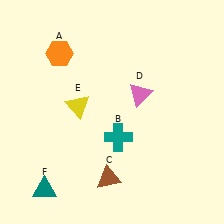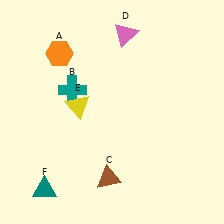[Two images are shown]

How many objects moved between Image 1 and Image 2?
2 objects moved between the two images.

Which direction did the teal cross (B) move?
The teal cross (B) moved up.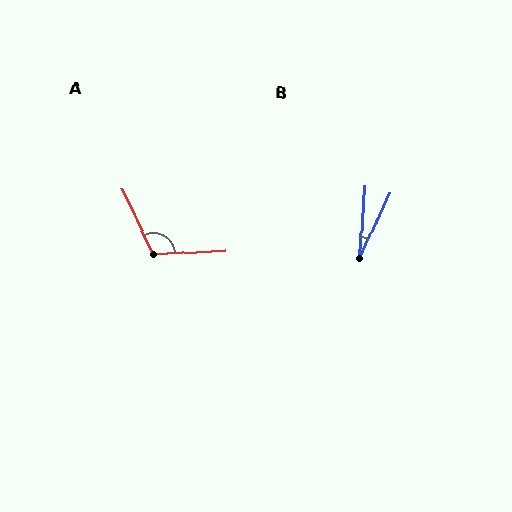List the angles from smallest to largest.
B (20°), A (113°).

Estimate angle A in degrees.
Approximately 113 degrees.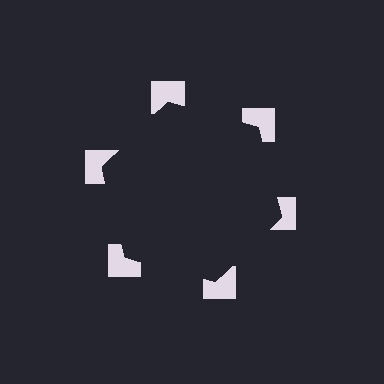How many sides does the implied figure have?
6 sides.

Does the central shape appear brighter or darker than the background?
It typically appears slightly darker than the background, even though no actual brightness change is drawn.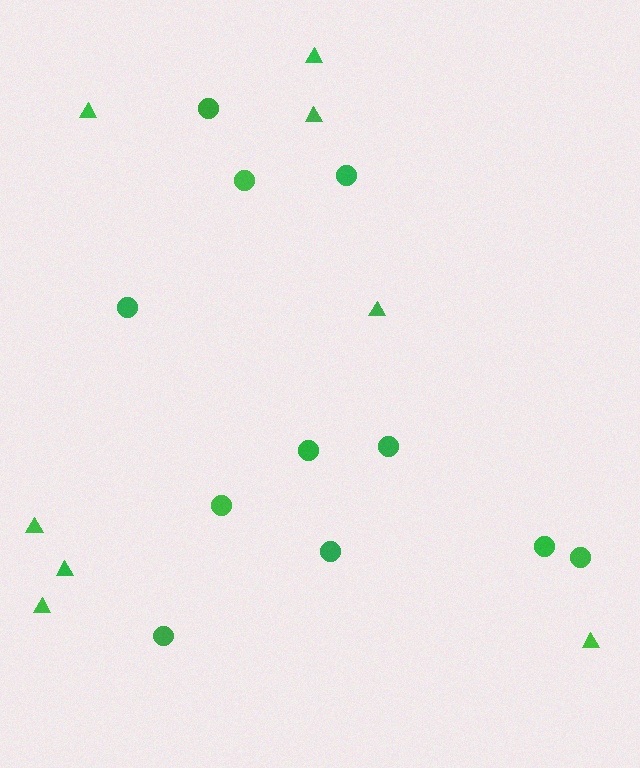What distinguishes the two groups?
There are 2 groups: one group of triangles (8) and one group of circles (11).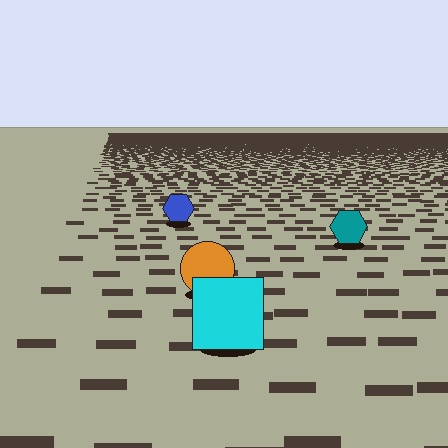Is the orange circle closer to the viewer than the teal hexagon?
Yes. The orange circle is closer — you can tell from the texture gradient: the ground texture is coarser near it.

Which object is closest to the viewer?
The cyan square is closest. The texture marks near it are larger and more spread out.